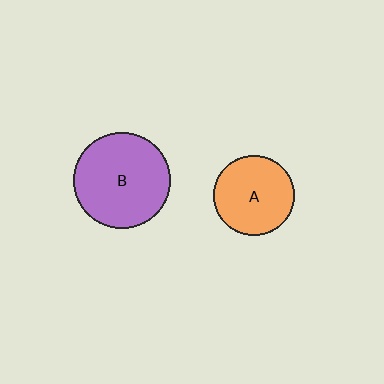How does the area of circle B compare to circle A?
Approximately 1.4 times.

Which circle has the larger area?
Circle B (purple).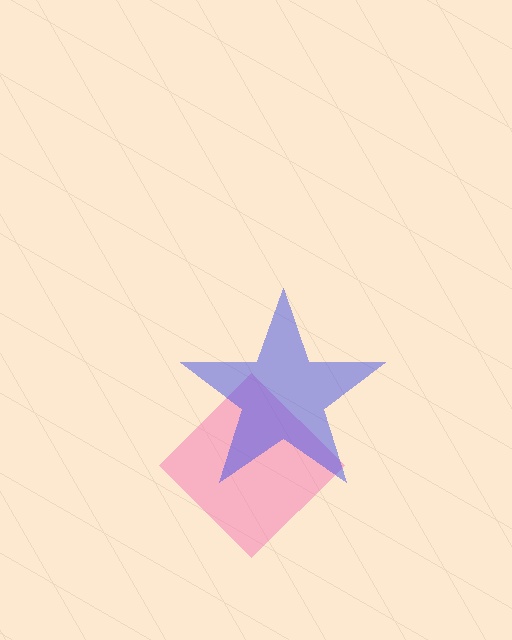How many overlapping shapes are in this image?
There are 2 overlapping shapes in the image.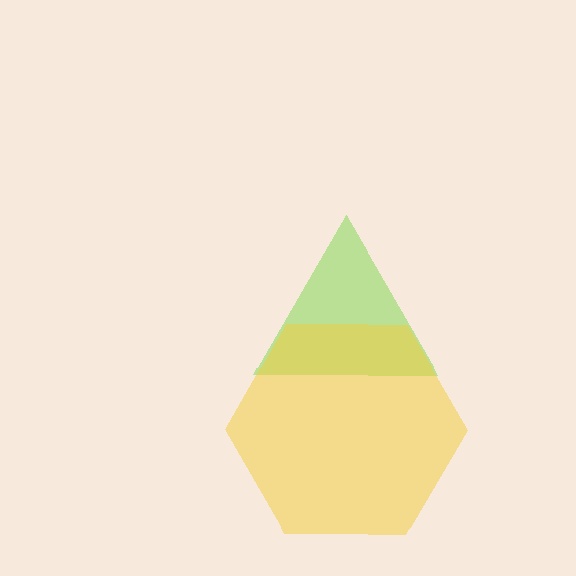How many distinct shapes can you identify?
There are 2 distinct shapes: a lime triangle, a yellow hexagon.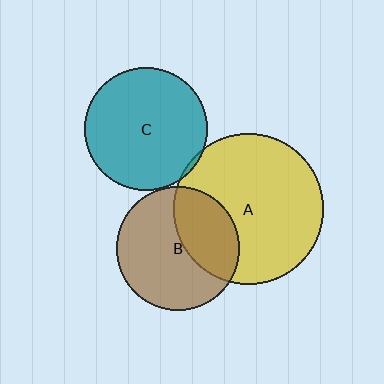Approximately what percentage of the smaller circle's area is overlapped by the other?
Approximately 5%.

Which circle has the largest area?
Circle A (yellow).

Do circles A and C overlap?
Yes.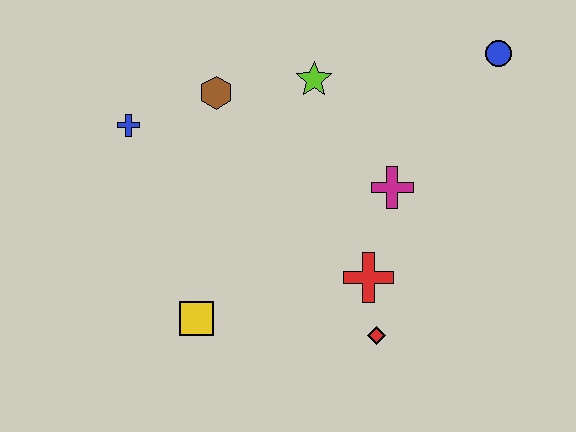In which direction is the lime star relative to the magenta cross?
The lime star is above the magenta cross.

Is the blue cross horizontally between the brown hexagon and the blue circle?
No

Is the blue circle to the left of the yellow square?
No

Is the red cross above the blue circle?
No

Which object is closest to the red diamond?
The red cross is closest to the red diamond.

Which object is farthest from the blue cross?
The blue circle is farthest from the blue cross.